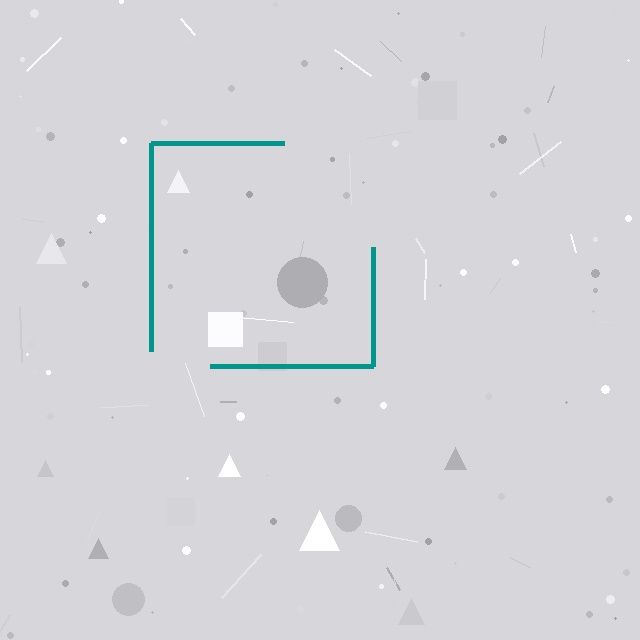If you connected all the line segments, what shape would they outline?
They would outline a square.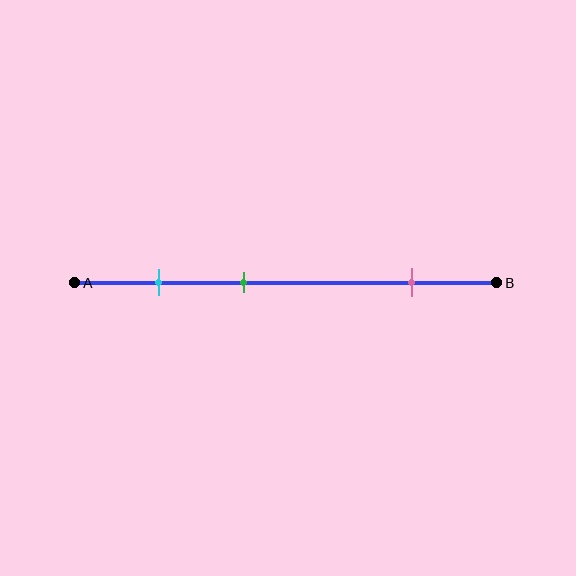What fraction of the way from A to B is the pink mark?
The pink mark is approximately 80% (0.8) of the way from A to B.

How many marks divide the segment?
There are 3 marks dividing the segment.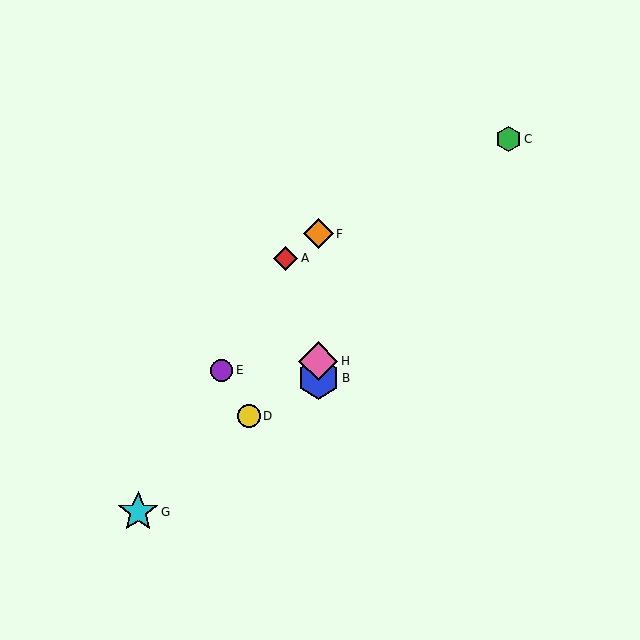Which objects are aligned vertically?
Objects B, F, H are aligned vertically.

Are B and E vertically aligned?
No, B is at x≈318 and E is at x≈222.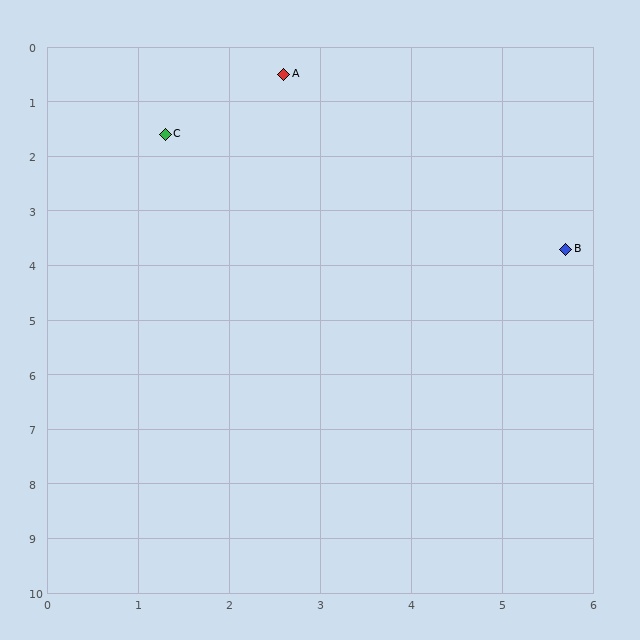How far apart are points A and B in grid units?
Points A and B are about 4.5 grid units apart.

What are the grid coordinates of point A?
Point A is at approximately (2.6, 0.5).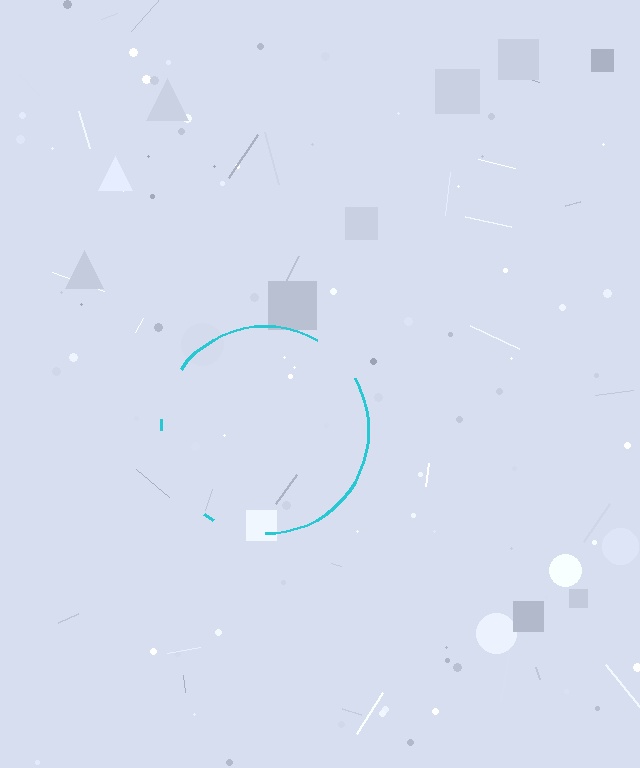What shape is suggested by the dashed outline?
The dashed outline suggests a circle.